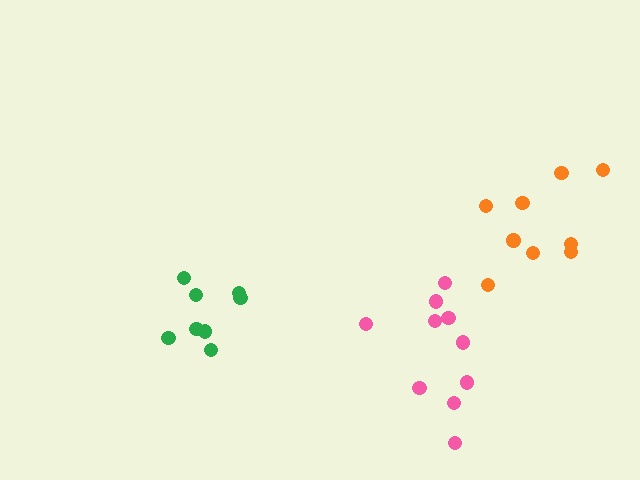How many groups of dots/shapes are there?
There are 3 groups.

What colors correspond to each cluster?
The clusters are colored: pink, green, orange.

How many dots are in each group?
Group 1: 10 dots, Group 2: 8 dots, Group 3: 9 dots (27 total).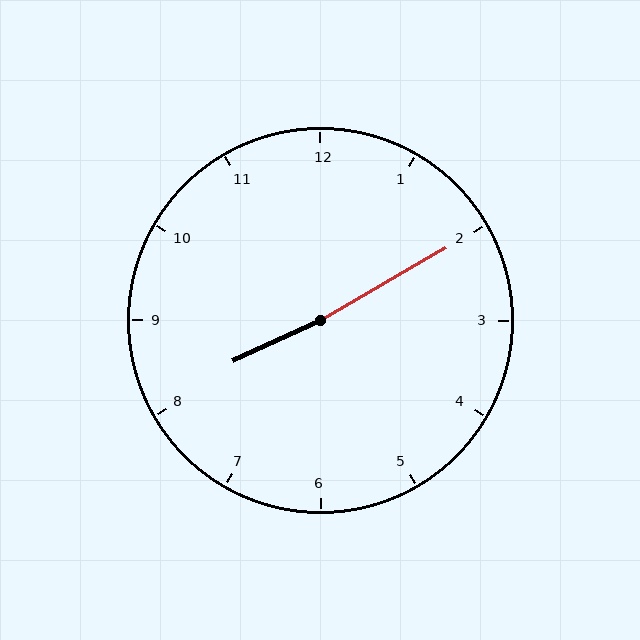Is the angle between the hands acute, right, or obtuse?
It is obtuse.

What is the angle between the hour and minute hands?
Approximately 175 degrees.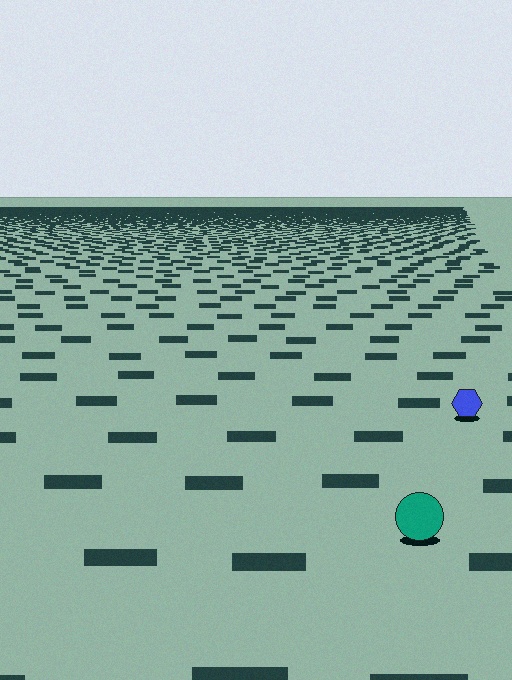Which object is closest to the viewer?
The teal circle is closest. The texture marks near it are larger and more spread out.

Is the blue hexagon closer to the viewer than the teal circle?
No. The teal circle is closer — you can tell from the texture gradient: the ground texture is coarser near it.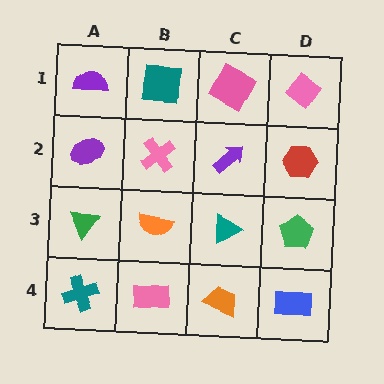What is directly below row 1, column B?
A pink cross.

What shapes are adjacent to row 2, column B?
A teal square (row 1, column B), an orange semicircle (row 3, column B), a purple ellipse (row 2, column A), a purple arrow (row 2, column C).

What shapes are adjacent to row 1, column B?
A pink cross (row 2, column B), a purple semicircle (row 1, column A), a pink square (row 1, column C).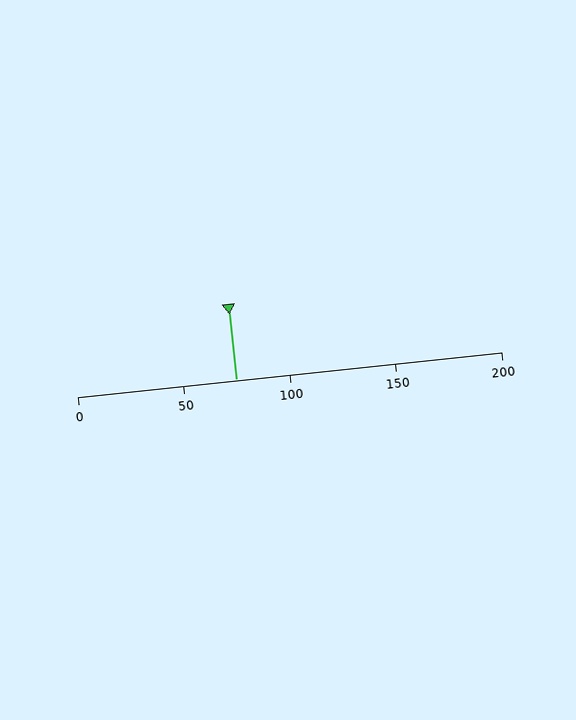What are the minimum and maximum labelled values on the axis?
The axis runs from 0 to 200.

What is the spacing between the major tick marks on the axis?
The major ticks are spaced 50 apart.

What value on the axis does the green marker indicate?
The marker indicates approximately 75.